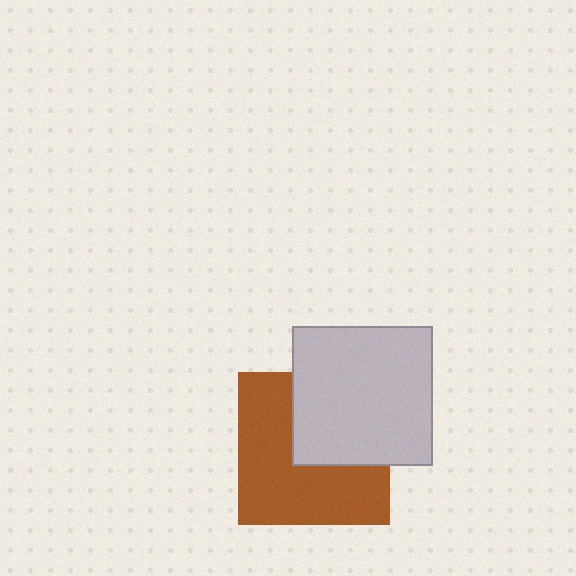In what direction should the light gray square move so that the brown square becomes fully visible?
The light gray square should move toward the upper-right. That is the shortest direction to clear the overlap and leave the brown square fully visible.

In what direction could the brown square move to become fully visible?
The brown square could move toward the lower-left. That would shift it out from behind the light gray square entirely.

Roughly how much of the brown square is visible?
About half of it is visible (roughly 61%).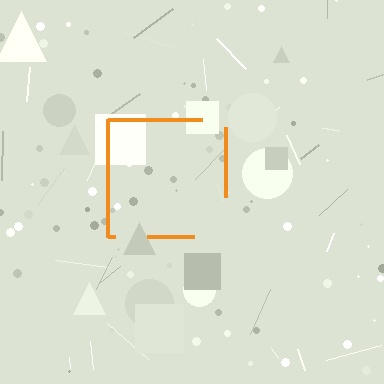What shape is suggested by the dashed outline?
The dashed outline suggests a square.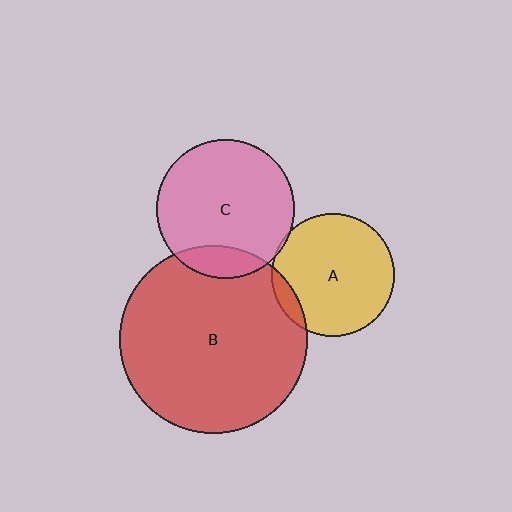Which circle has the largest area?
Circle B (red).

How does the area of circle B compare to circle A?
Approximately 2.3 times.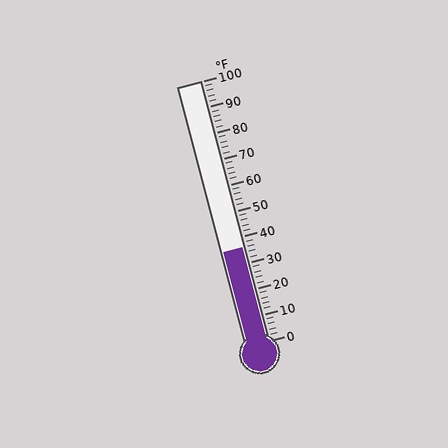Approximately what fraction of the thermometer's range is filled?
The thermometer is filled to approximately 35% of its range.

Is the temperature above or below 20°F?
The temperature is above 20°F.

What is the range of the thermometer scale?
The thermometer scale ranges from 0°F to 100°F.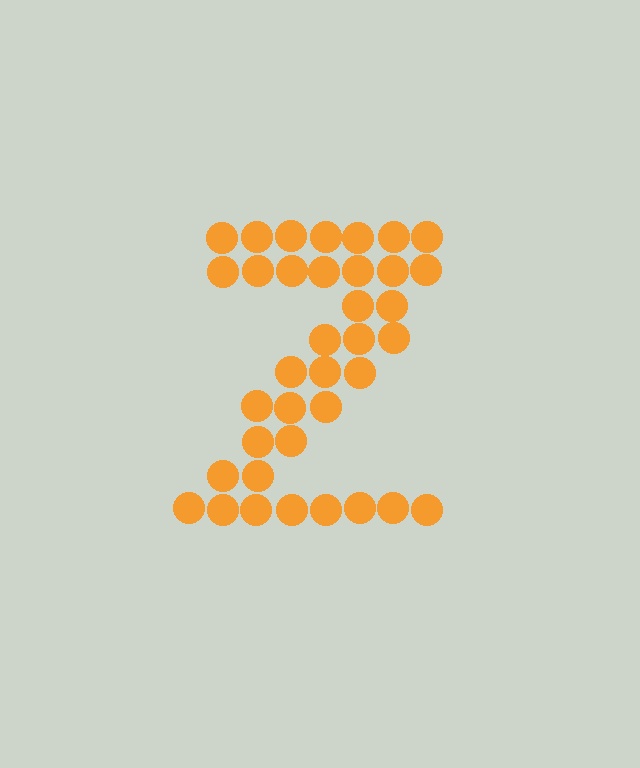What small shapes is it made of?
It is made of small circles.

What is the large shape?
The large shape is the letter Z.